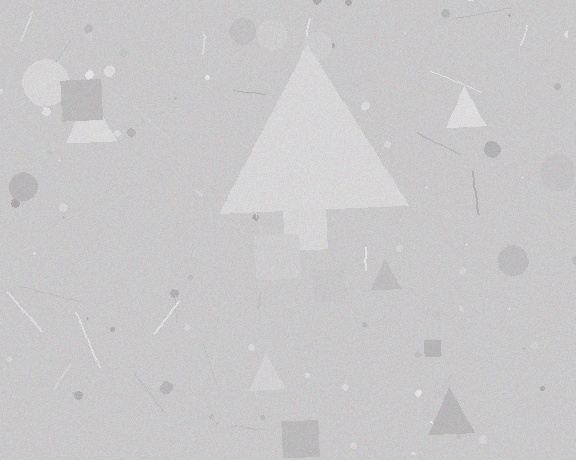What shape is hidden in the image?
A triangle is hidden in the image.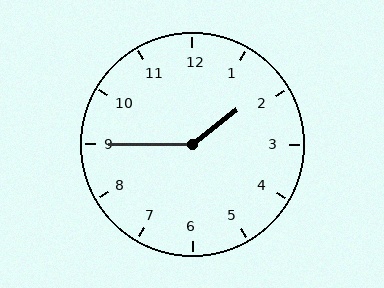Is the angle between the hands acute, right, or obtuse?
It is obtuse.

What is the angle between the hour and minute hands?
Approximately 142 degrees.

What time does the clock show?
1:45.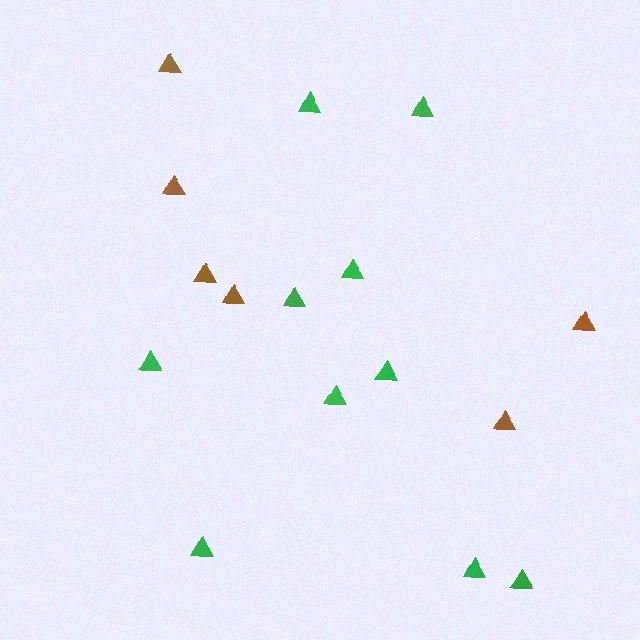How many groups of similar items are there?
There are 2 groups: one group of green triangles (10) and one group of brown triangles (6).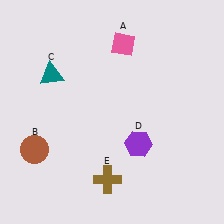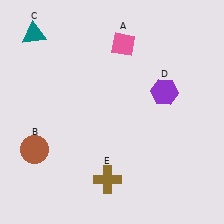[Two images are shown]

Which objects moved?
The objects that moved are: the teal triangle (C), the purple hexagon (D).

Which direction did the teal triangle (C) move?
The teal triangle (C) moved up.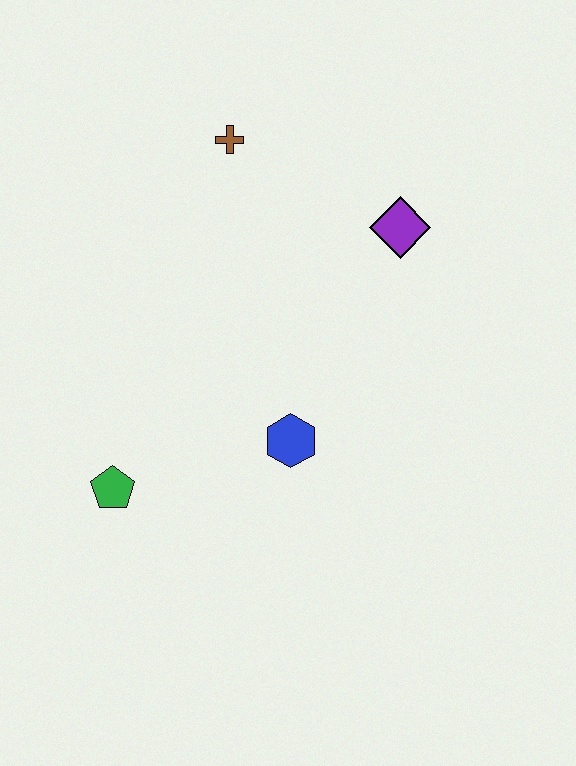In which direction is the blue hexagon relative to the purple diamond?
The blue hexagon is below the purple diamond.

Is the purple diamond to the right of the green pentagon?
Yes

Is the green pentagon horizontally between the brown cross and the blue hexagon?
No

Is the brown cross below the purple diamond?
No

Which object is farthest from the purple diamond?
The green pentagon is farthest from the purple diamond.